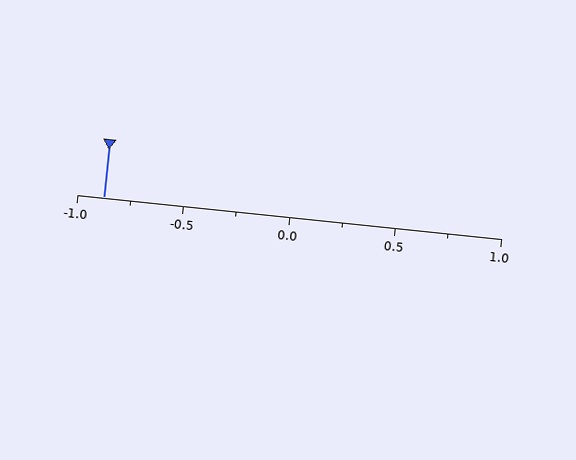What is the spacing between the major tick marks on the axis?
The major ticks are spaced 0.5 apart.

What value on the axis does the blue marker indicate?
The marker indicates approximately -0.88.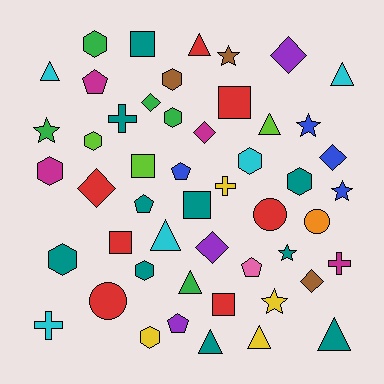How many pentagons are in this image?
There are 5 pentagons.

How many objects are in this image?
There are 50 objects.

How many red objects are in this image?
There are 7 red objects.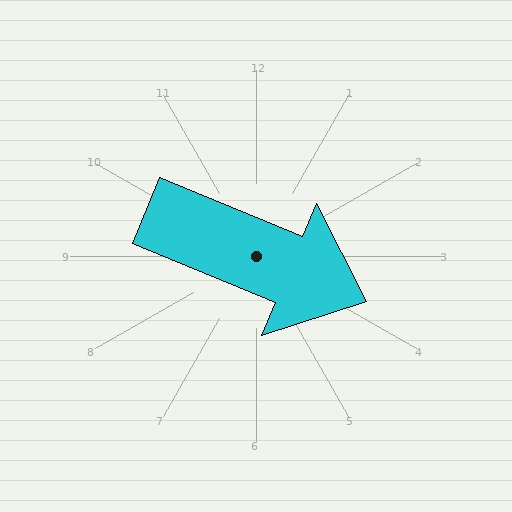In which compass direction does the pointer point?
East.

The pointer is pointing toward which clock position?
Roughly 4 o'clock.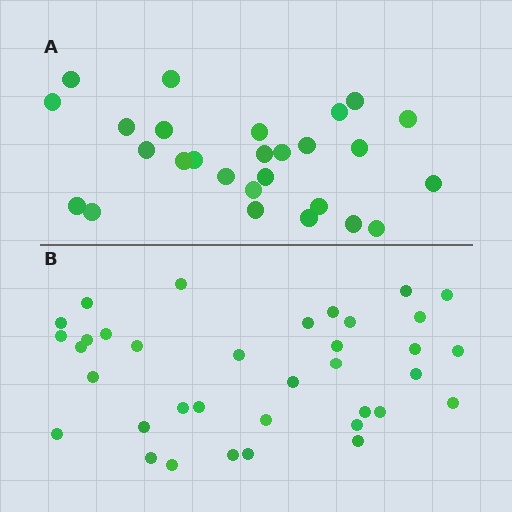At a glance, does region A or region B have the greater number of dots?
Region B (the bottom region) has more dots.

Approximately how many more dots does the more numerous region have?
Region B has roughly 8 or so more dots than region A.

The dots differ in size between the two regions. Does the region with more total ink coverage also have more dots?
No. Region A has more total ink coverage because its dots are larger, but region B actually contains more individual dots. Total area can be misleading — the number of items is what matters here.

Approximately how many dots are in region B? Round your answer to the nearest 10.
About 40 dots. (The exact count is 36, which rounds to 40.)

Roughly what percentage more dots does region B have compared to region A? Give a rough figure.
About 35% more.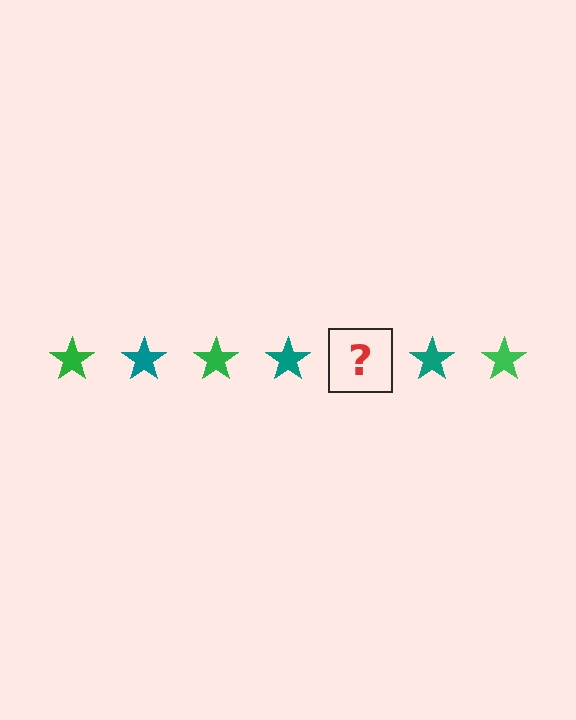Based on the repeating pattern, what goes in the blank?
The blank should be a green star.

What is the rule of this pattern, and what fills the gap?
The rule is that the pattern cycles through green, teal stars. The gap should be filled with a green star.